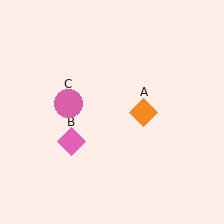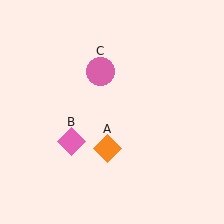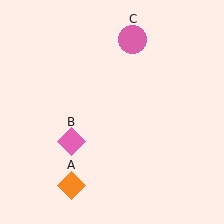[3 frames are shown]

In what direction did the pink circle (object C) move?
The pink circle (object C) moved up and to the right.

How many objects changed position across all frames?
2 objects changed position: orange diamond (object A), pink circle (object C).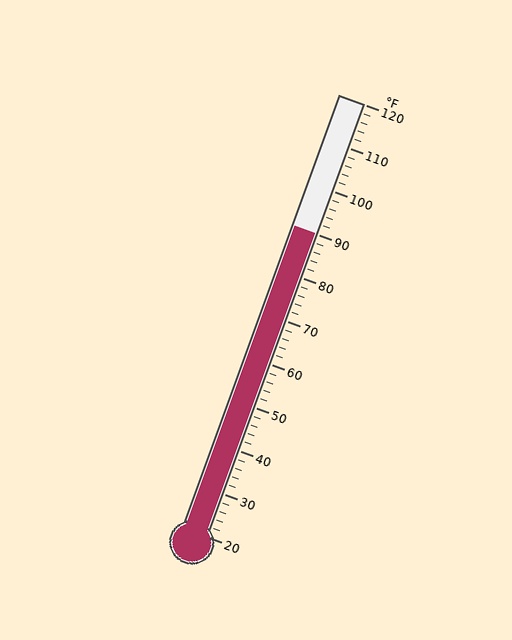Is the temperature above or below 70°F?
The temperature is above 70°F.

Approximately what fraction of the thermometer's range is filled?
The thermometer is filled to approximately 70% of its range.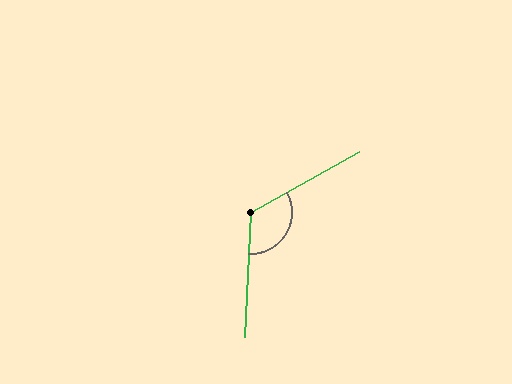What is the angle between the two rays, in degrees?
Approximately 122 degrees.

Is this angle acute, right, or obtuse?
It is obtuse.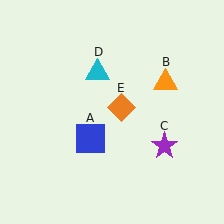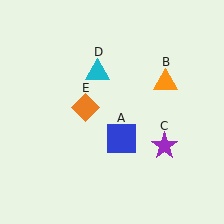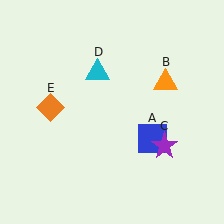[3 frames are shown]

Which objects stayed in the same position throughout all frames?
Orange triangle (object B) and purple star (object C) and cyan triangle (object D) remained stationary.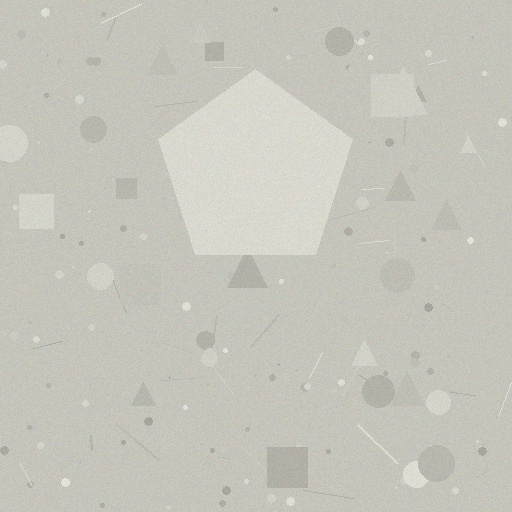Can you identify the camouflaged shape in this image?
The camouflaged shape is a pentagon.